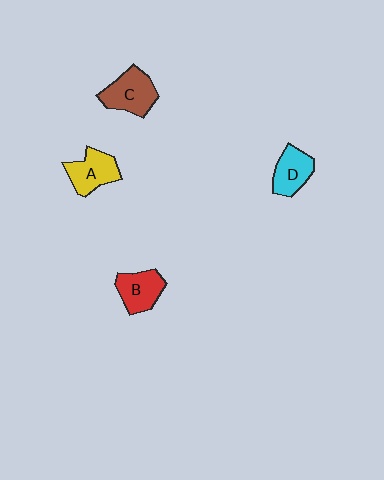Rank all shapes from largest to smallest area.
From largest to smallest: C (brown), A (yellow), B (red), D (cyan).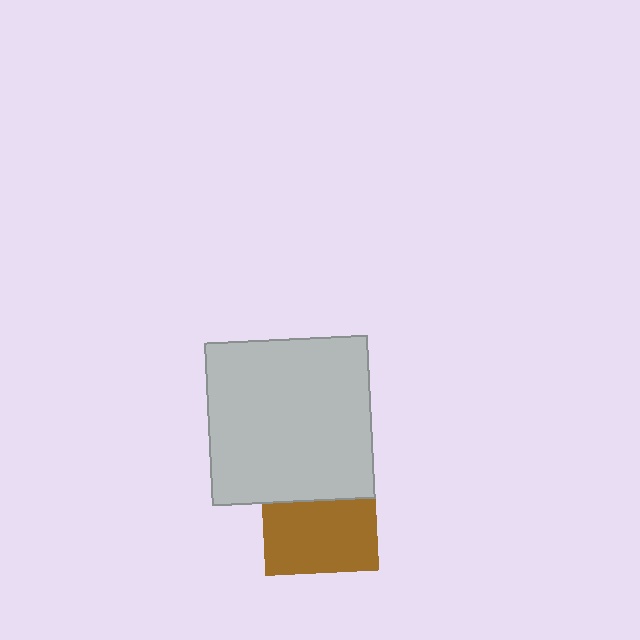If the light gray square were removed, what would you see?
You would see the complete brown square.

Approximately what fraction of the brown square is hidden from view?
Roughly 38% of the brown square is hidden behind the light gray square.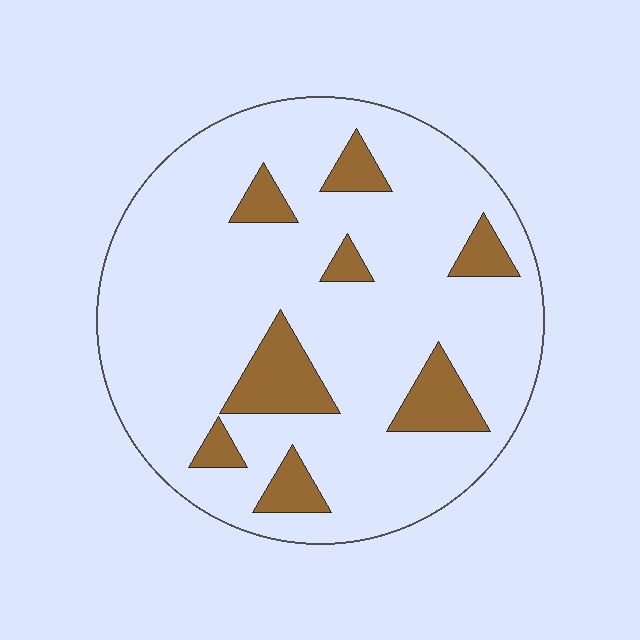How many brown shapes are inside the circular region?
8.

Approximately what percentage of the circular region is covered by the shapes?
Approximately 15%.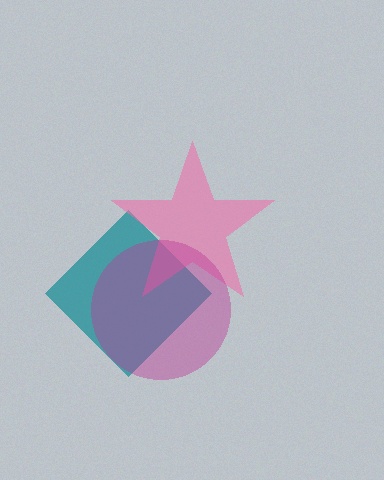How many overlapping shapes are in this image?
There are 3 overlapping shapes in the image.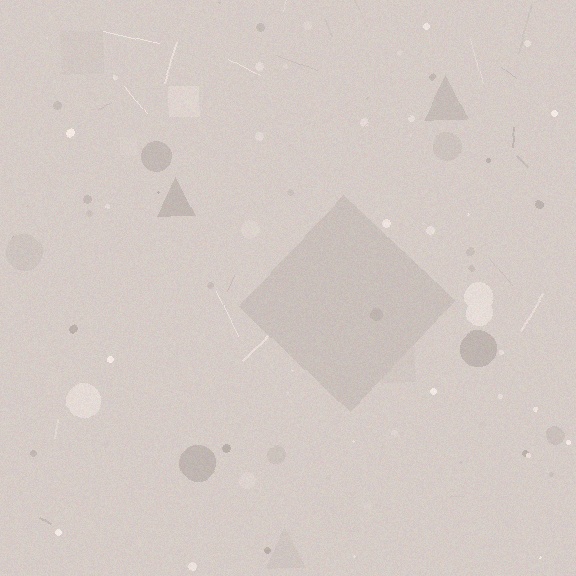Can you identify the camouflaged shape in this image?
The camouflaged shape is a diamond.